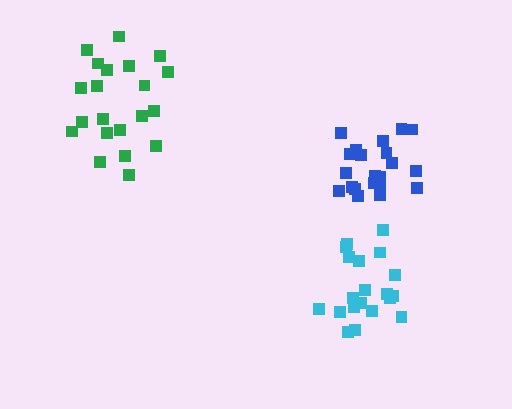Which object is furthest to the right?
The blue cluster is rightmost.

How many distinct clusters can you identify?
There are 3 distinct clusters.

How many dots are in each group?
Group 1: 21 dots, Group 2: 21 dots, Group 3: 20 dots (62 total).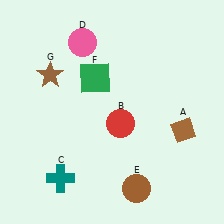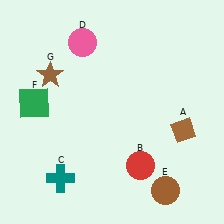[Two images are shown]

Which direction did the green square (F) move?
The green square (F) moved left.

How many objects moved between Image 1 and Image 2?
3 objects moved between the two images.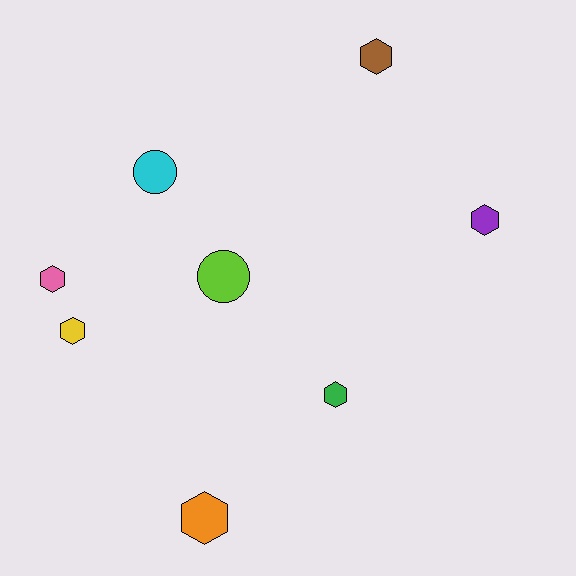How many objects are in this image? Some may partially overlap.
There are 8 objects.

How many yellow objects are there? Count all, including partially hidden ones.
There is 1 yellow object.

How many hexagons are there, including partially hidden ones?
There are 6 hexagons.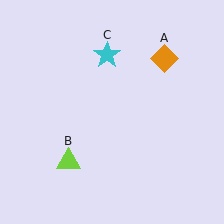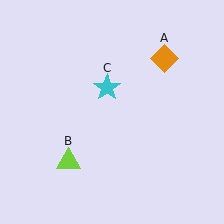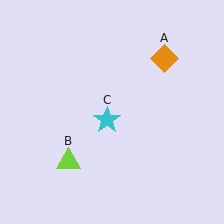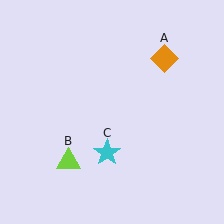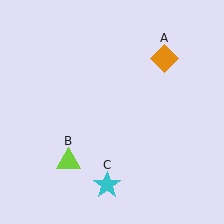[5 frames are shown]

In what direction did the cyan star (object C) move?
The cyan star (object C) moved down.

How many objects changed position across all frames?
1 object changed position: cyan star (object C).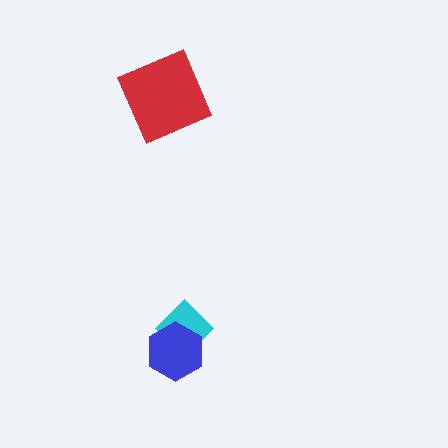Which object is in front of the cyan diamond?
The blue hexagon is in front of the cyan diamond.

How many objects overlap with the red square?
0 objects overlap with the red square.